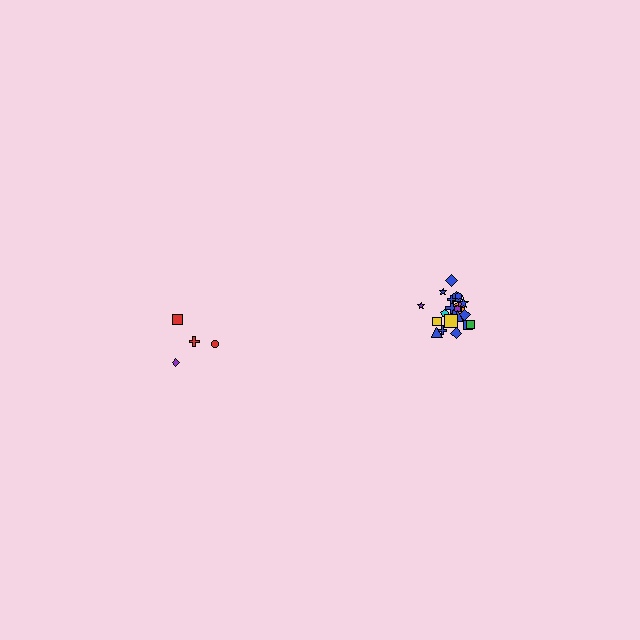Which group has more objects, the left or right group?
The right group.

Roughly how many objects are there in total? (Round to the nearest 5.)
Roughly 25 objects in total.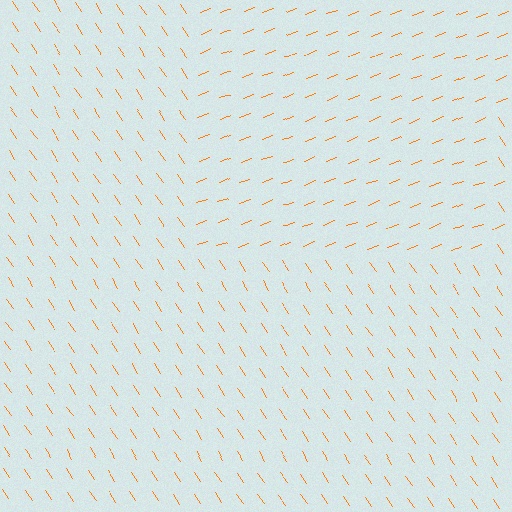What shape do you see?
I see a rectangle.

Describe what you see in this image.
The image is filled with small orange line segments. A rectangle region in the image has lines oriented differently from the surrounding lines, creating a visible texture boundary.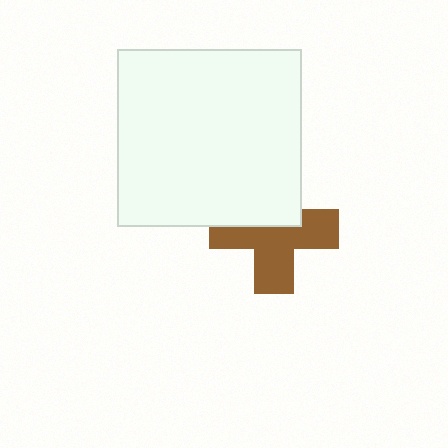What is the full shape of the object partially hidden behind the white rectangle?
The partially hidden object is a brown cross.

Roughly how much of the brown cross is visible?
About half of it is visible (roughly 60%).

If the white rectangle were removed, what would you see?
You would see the complete brown cross.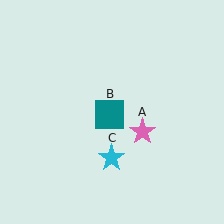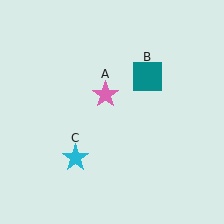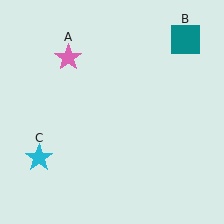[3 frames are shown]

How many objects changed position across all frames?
3 objects changed position: pink star (object A), teal square (object B), cyan star (object C).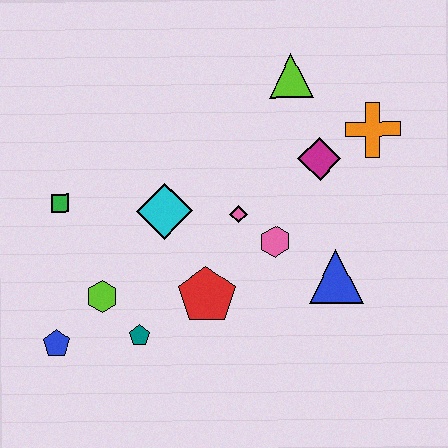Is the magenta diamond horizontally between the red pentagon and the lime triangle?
No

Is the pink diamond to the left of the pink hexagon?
Yes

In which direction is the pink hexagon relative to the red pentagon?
The pink hexagon is to the right of the red pentagon.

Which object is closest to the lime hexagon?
The teal pentagon is closest to the lime hexagon.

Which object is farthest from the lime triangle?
The blue pentagon is farthest from the lime triangle.